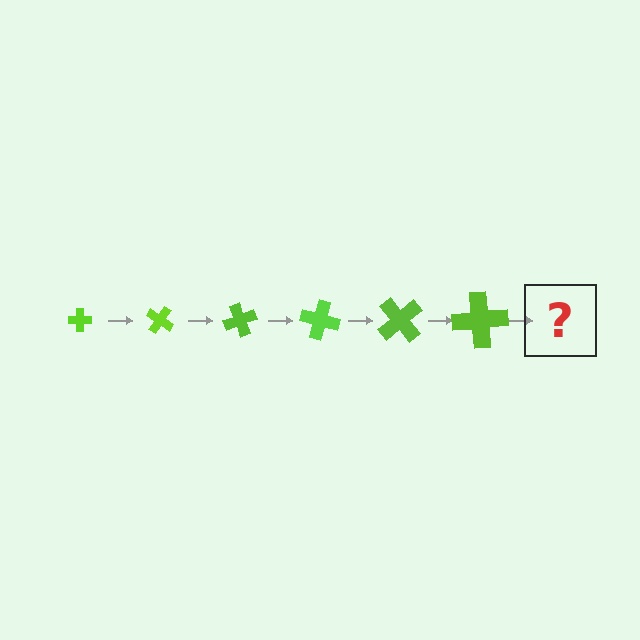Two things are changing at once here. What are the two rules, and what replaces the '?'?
The two rules are that the cross grows larger each step and it rotates 35 degrees each step. The '?' should be a cross, larger than the previous one and rotated 210 degrees from the start.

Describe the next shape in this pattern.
It should be a cross, larger than the previous one and rotated 210 degrees from the start.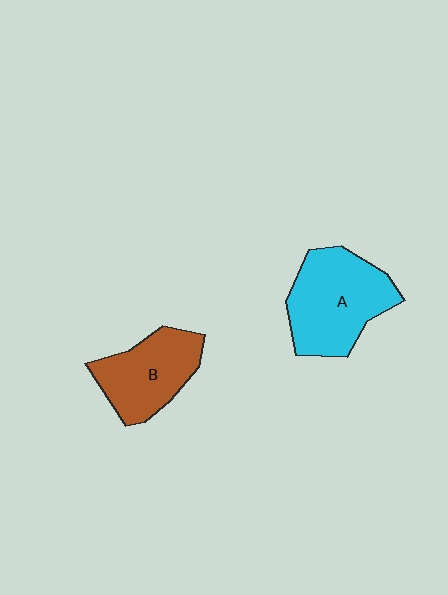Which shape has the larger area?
Shape A (cyan).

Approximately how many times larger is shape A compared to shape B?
Approximately 1.3 times.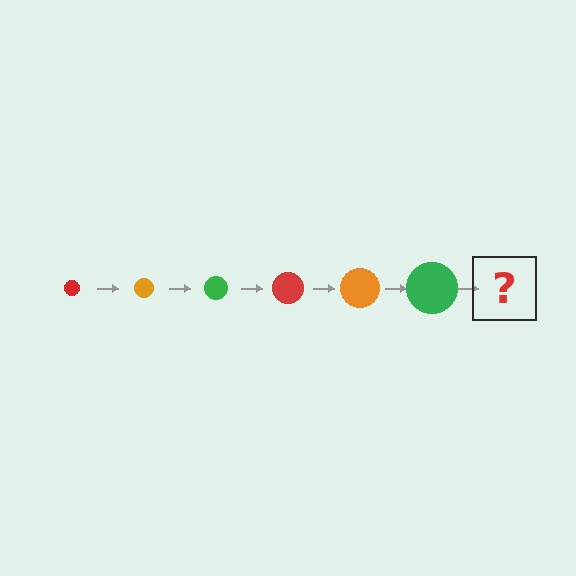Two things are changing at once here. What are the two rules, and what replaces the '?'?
The two rules are that the circle grows larger each step and the color cycles through red, orange, and green. The '?' should be a red circle, larger than the previous one.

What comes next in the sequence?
The next element should be a red circle, larger than the previous one.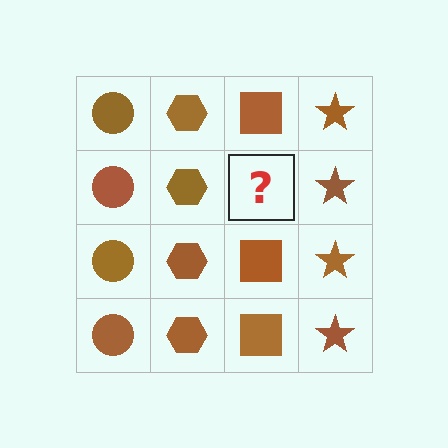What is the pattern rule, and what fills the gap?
The rule is that each column has a consistent shape. The gap should be filled with a brown square.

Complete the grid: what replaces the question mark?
The question mark should be replaced with a brown square.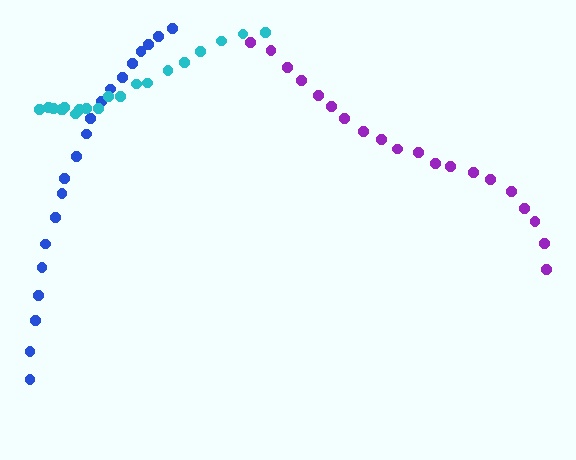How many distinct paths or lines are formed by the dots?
There are 3 distinct paths.